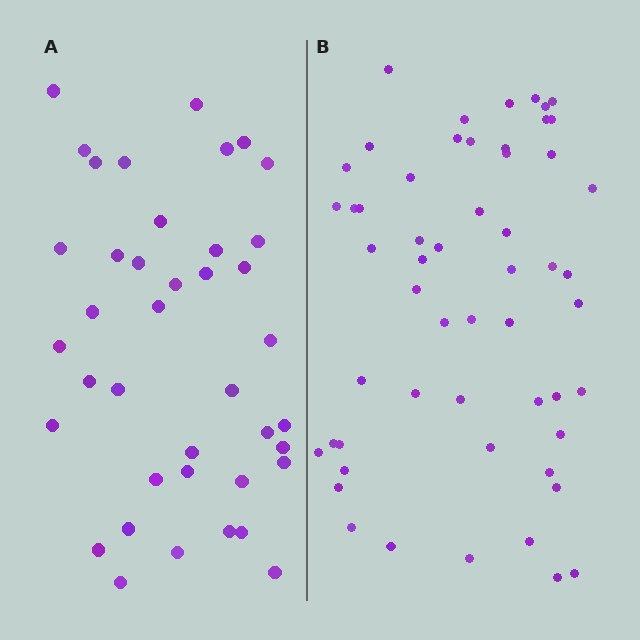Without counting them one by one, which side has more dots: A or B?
Region B (the right region) has more dots.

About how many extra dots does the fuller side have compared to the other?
Region B has approximately 15 more dots than region A.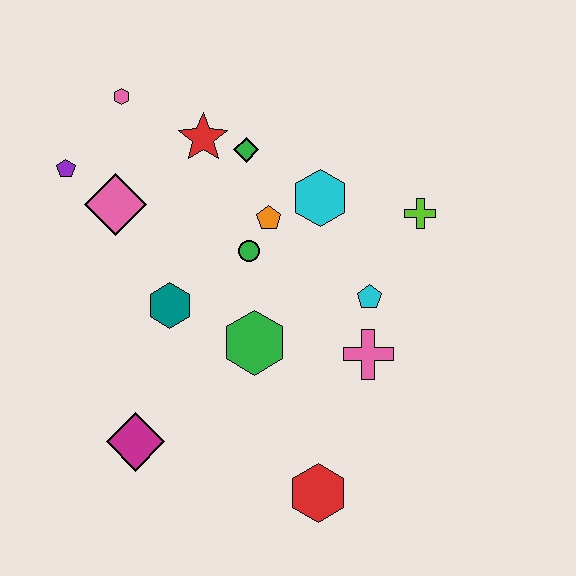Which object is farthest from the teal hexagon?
The lime cross is farthest from the teal hexagon.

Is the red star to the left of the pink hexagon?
No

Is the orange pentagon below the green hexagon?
No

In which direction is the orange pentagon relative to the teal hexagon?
The orange pentagon is to the right of the teal hexagon.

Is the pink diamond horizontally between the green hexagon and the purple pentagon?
Yes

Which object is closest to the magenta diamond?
The teal hexagon is closest to the magenta diamond.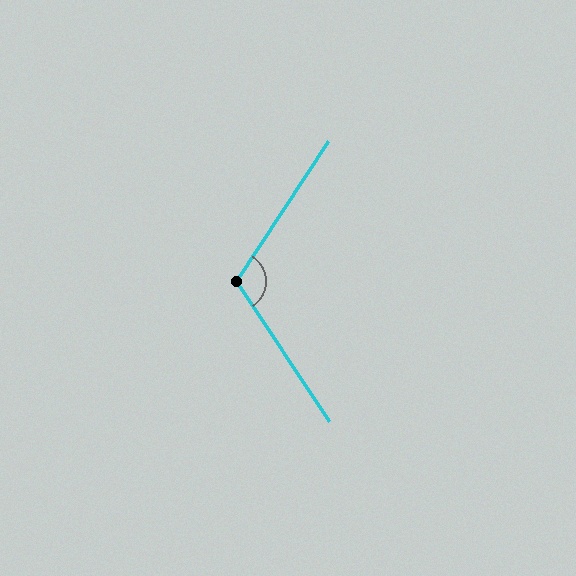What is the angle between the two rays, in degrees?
Approximately 113 degrees.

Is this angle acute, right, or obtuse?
It is obtuse.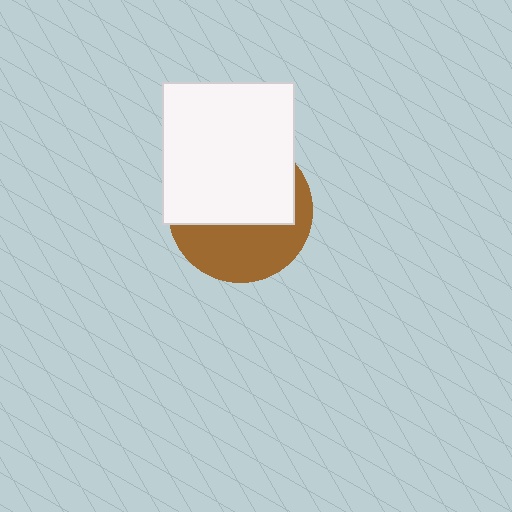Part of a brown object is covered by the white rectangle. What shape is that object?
It is a circle.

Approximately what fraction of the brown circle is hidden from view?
Roughly 58% of the brown circle is hidden behind the white rectangle.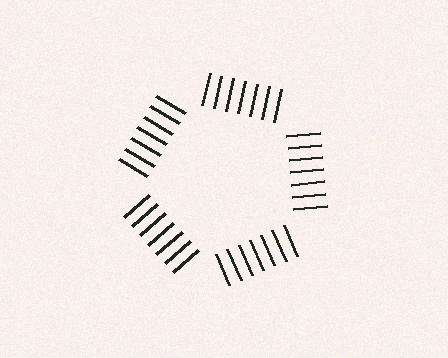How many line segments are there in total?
35 — 7 along each of the 5 edges.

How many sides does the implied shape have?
5 sides — the line-ends trace a pentagon.